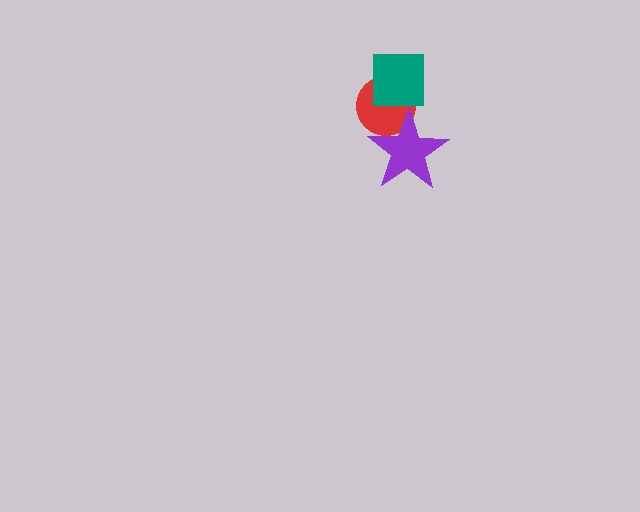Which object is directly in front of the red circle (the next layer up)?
The purple star is directly in front of the red circle.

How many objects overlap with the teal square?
1 object overlaps with the teal square.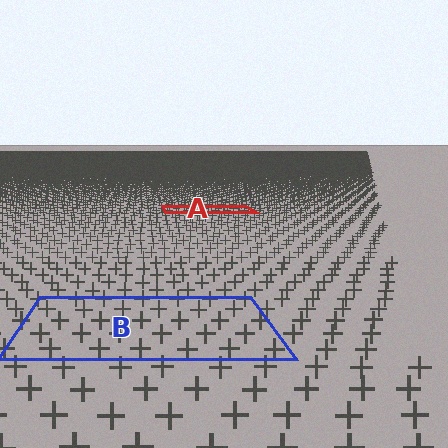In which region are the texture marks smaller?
The texture marks are smaller in region A, because it is farther away.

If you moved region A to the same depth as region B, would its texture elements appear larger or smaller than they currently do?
They would appear larger. At a closer depth, the same texture elements are projected at a bigger on-screen size.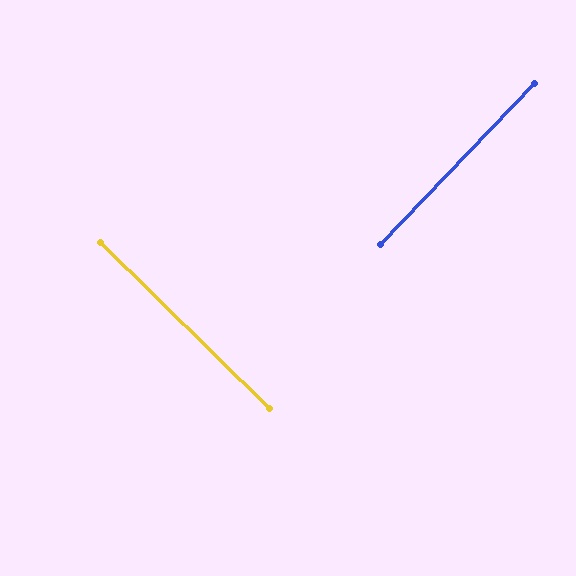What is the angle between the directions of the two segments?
Approximately 89 degrees.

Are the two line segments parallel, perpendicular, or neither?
Perpendicular — they meet at approximately 89°.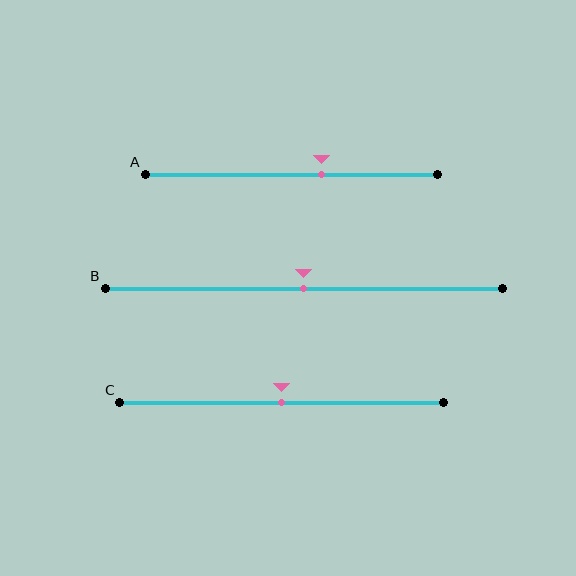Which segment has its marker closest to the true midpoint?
Segment B has its marker closest to the true midpoint.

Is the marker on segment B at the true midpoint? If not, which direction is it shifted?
Yes, the marker on segment B is at the true midpoint.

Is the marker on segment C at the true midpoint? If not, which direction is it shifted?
Yes, the marker on segment C is at the true midpoint.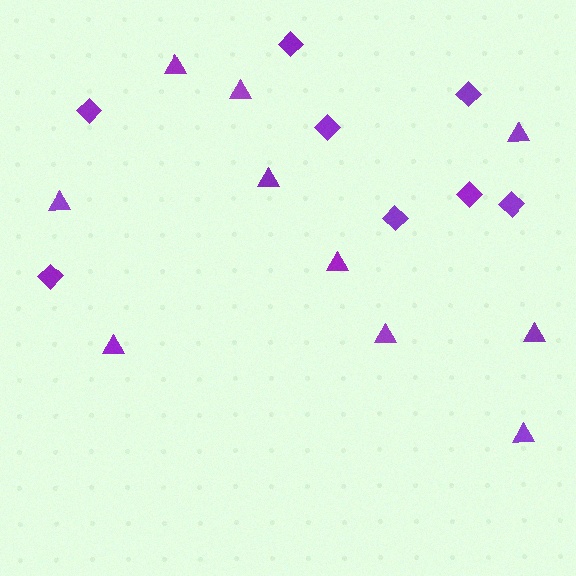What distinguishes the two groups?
There are 2 groups: one group of diamonds (8) and one group of triangles (10).